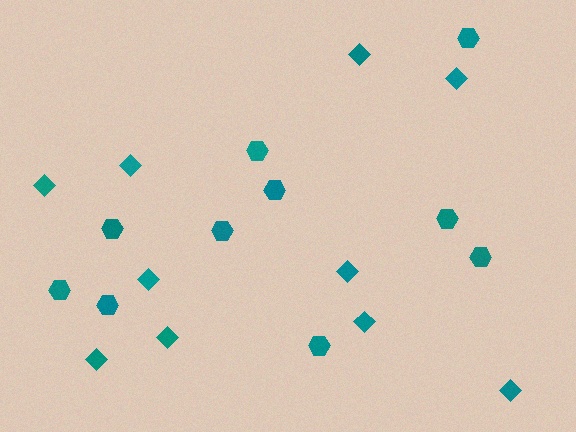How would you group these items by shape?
There are 2 groups: one group of diamonds (10) and one group of hexagons (10).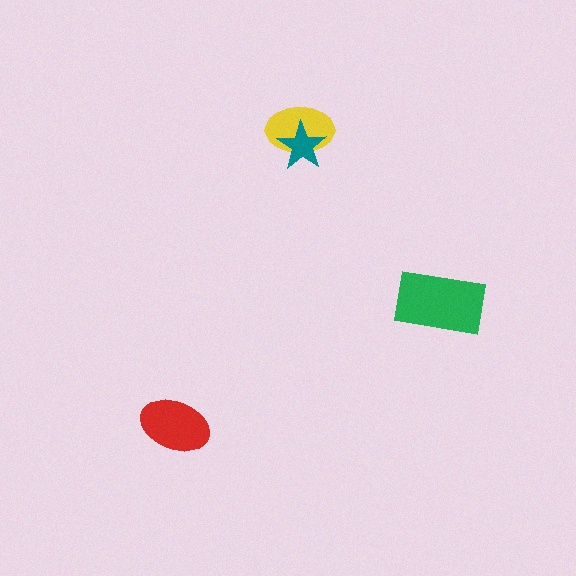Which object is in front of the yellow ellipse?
The teal star is in front of the yellow ellipse.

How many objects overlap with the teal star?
1 object overlaps with the teal star.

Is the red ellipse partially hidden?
No, no other shape covers it.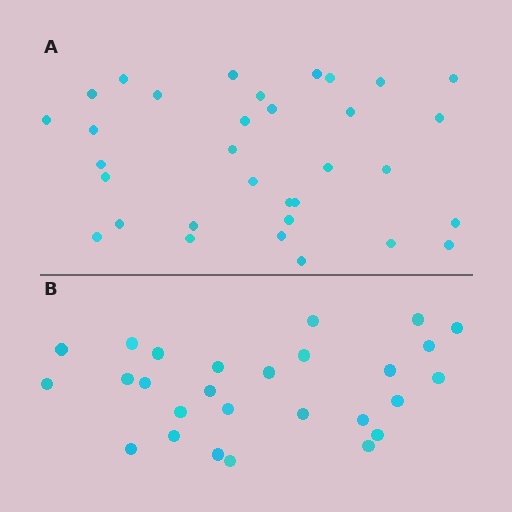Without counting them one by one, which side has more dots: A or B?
Region A (the top region) has more dots.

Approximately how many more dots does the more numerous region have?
Region A has about 6 more dots than region B.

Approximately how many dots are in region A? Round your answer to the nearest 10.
About 30 dots. (The exact count is 33, which rounds to 30.)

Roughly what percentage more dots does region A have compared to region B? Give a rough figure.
About 20% more.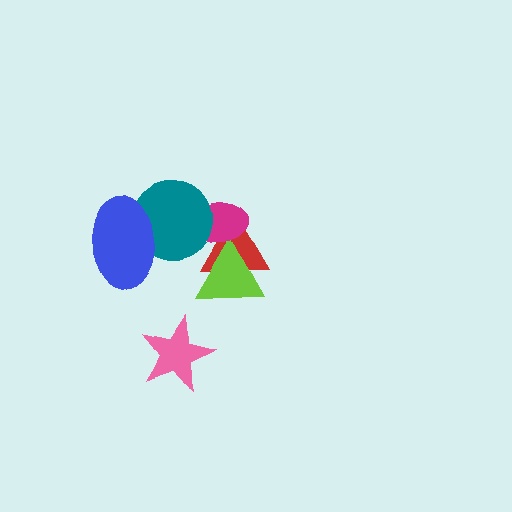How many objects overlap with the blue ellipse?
1 object overlaps with the blue ellipse.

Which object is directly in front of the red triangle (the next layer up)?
The lime triangle is directly in front of the red triangle.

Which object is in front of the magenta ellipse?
The teal circle is in front of the magenta ellipse.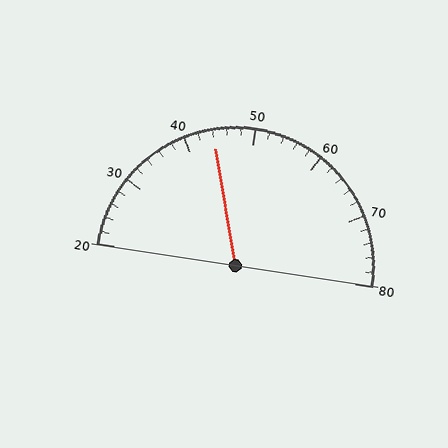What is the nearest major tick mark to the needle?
The nearest major tick mark is 40.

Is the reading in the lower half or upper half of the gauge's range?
The reading is in the lower half of the range (20 to 80).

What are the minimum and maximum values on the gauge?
The gauge ranges from 20 to 80.